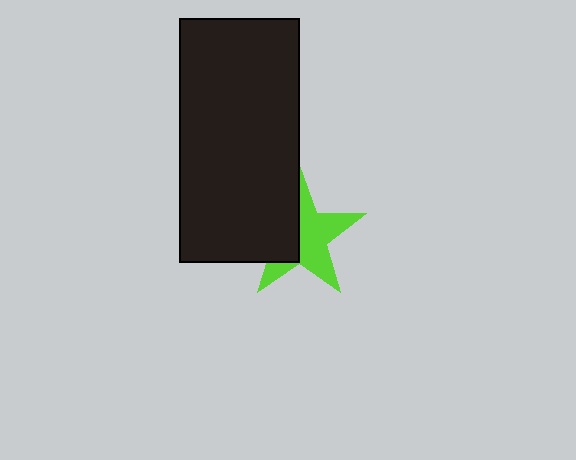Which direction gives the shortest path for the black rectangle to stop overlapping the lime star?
Moving left gives the shortest separation.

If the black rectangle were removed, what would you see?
You would see the complete lime star.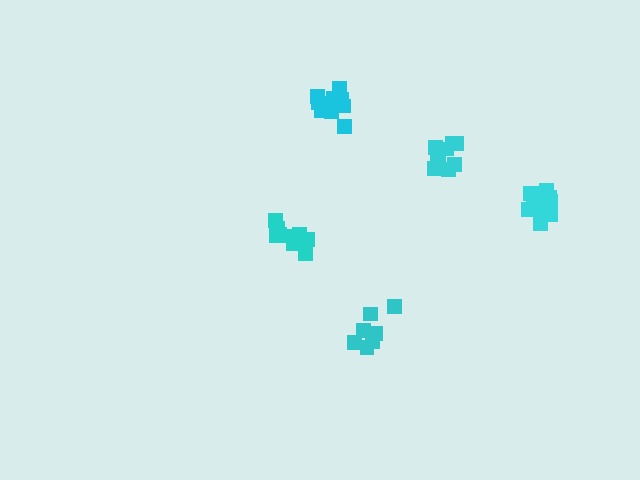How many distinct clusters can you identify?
There are 5 distinct clusters.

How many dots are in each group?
Group 1: 13 dots, Group 2: 9 dots, Group 3: 9 dots, Group 4: 7 dots, Group 5: 9 dots (47 total).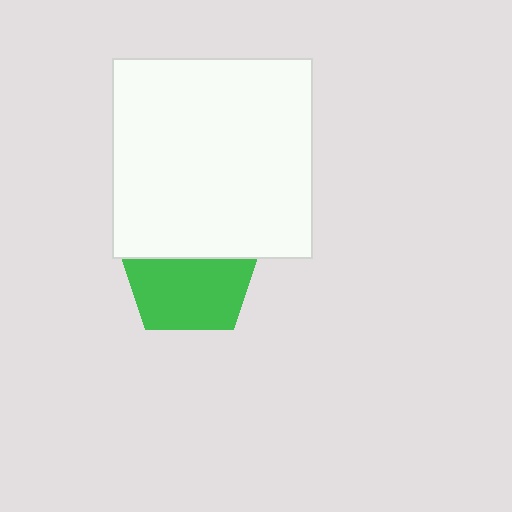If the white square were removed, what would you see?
You would see the complete green pentagon.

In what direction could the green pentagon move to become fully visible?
The green pentagon could move down. That would shift it out from behind the white square entirely.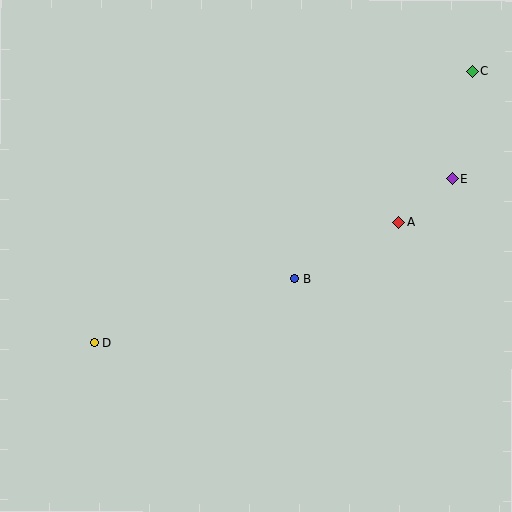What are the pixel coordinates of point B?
Point B is at (294, 279).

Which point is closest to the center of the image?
Point B at (294, 279) is closest to the center.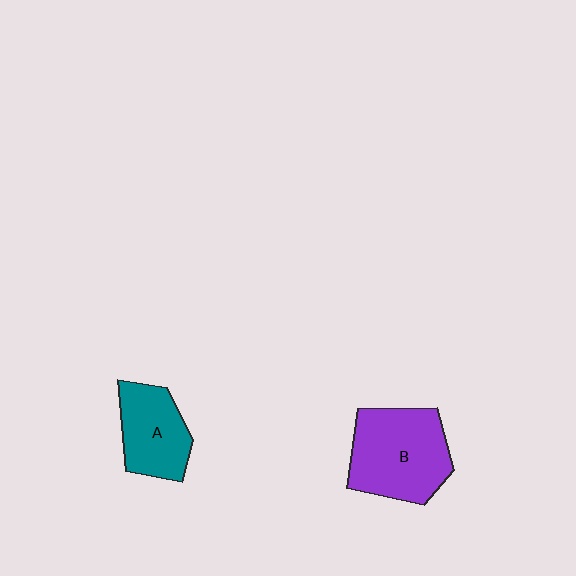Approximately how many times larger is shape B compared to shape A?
Approximately 1.5 times.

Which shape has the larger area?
Shape B (purple).